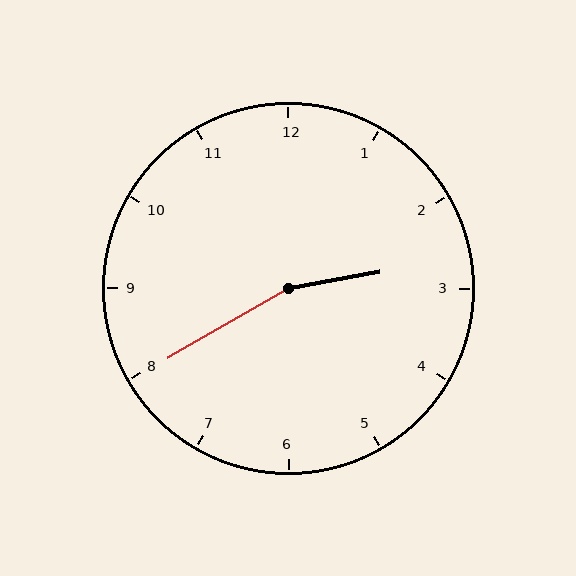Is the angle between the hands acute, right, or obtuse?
It is obtuse.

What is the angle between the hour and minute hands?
Approximately 160 degrees.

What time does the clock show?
2:40.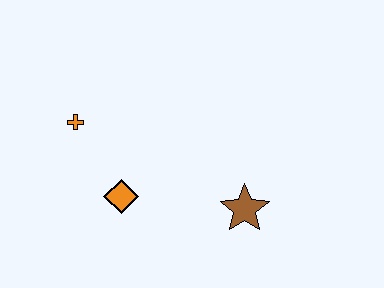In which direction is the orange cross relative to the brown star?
The orange cross is to the left of the brown star.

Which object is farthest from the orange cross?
The brown star is farthest from the orange cross.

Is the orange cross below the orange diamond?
No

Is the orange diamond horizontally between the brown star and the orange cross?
Yes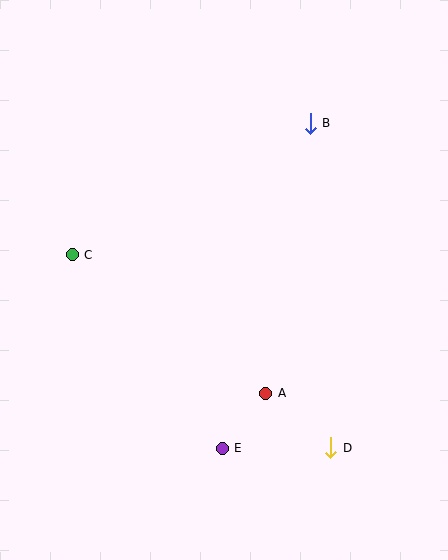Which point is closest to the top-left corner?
Point C is closest to the top-left corner.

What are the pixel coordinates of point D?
Point D is at (331, 448).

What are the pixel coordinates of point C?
Point C is at (72, 255).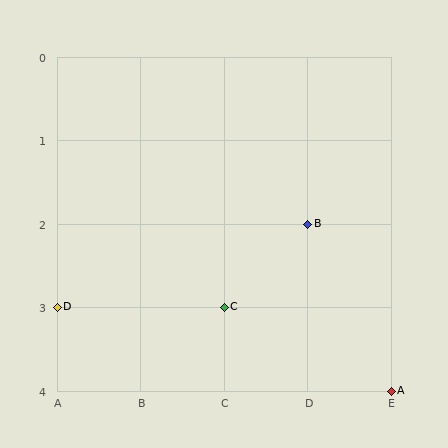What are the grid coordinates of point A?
Point A is at grid coordinates (E, 4).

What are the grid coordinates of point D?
Point D is at grid coordinates (A, 3).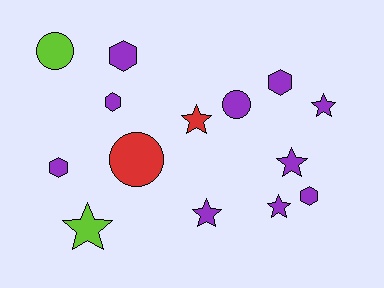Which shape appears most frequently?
Star, with 6 objects.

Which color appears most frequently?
Purple, with 10 objects.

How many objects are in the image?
There are 14 objects.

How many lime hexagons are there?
There are no lime hexagons.